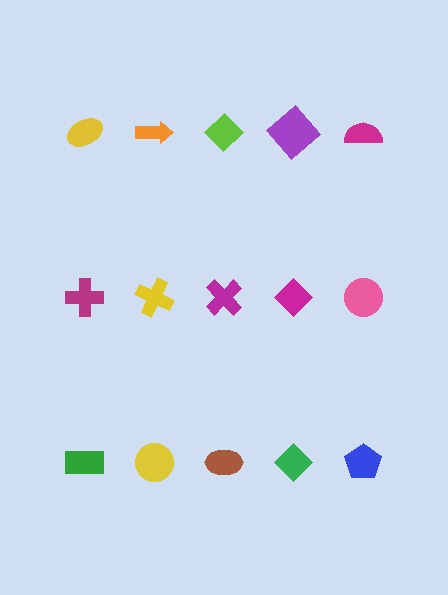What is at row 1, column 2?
An orange arrow.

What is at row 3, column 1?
A green rectangle.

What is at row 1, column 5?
A magenta semicircle.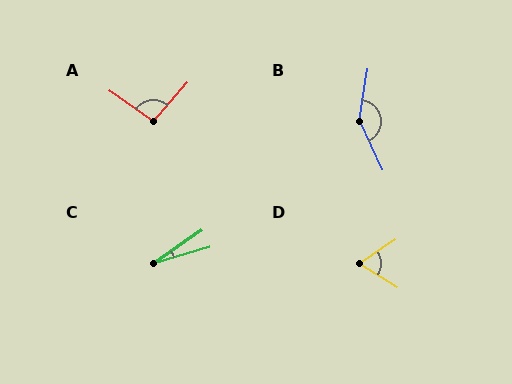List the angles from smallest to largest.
C (18°), D (66°), A (96°), B (146°).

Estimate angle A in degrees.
Approximately 96 degrees.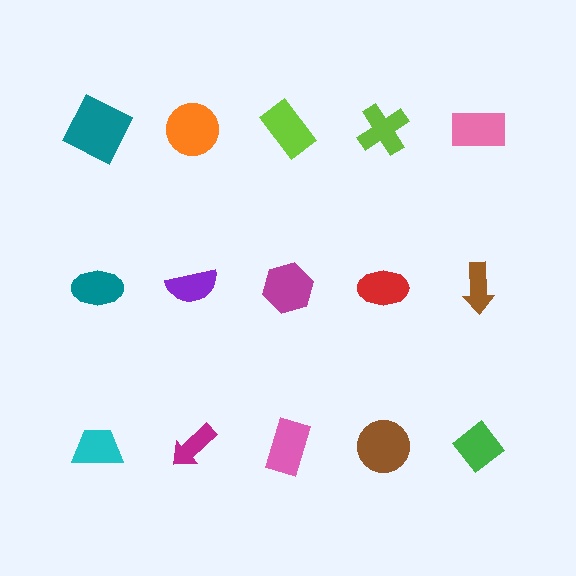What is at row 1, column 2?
An orange circle.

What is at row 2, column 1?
A teal ellipse.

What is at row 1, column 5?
A pink rectangle.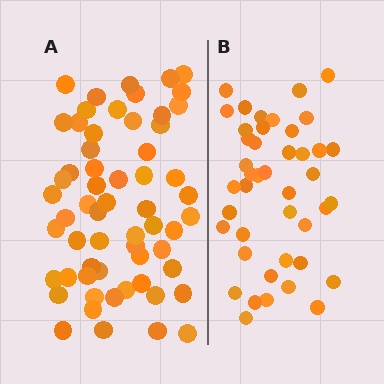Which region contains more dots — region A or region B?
Region A (the left region) has more dots.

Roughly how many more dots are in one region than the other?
Region A has approximately 15 more dots than region B.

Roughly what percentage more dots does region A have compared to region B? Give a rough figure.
About 40% more.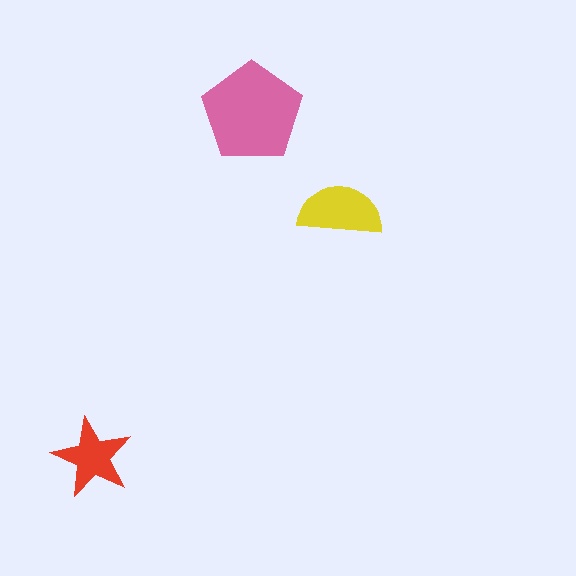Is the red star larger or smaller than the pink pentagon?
Smaller.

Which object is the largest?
The pink pentagon.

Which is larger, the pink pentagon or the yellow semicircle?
The pink pentagon.